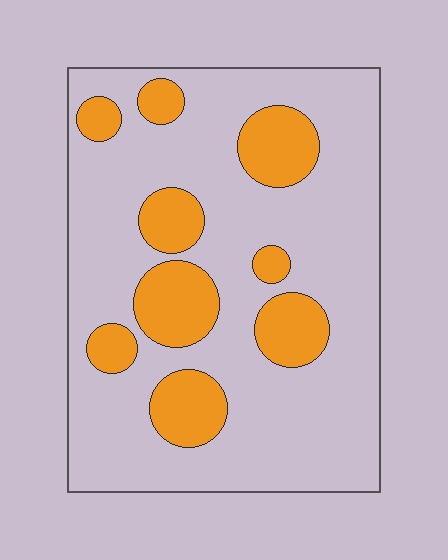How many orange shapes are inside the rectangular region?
9.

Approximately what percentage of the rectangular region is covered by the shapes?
Approximately 25%.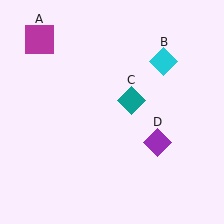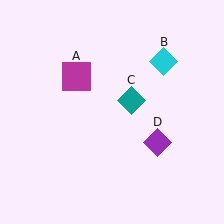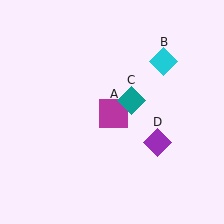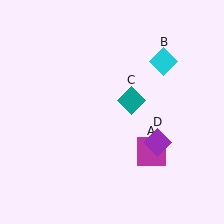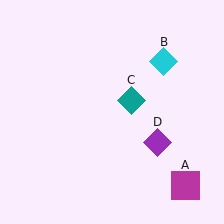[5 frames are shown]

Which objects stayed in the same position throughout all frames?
Cyan diamond (object B) and teal diamond (object C) and purple diamond (object D) remained stationary.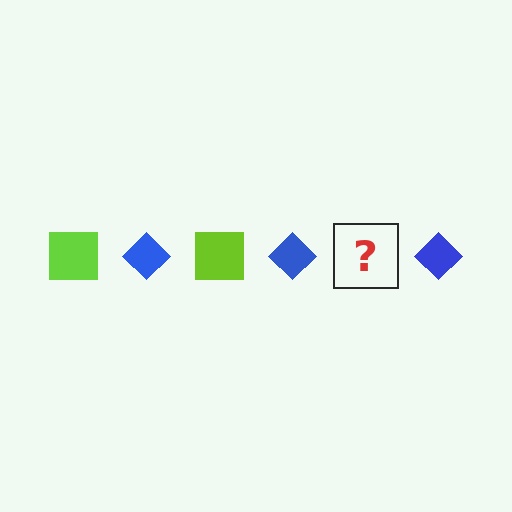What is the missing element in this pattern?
The missing element is a lime square.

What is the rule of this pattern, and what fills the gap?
The rule is that the pattern alternates between lime square and blue diamond. The gap should be filled with a lime square.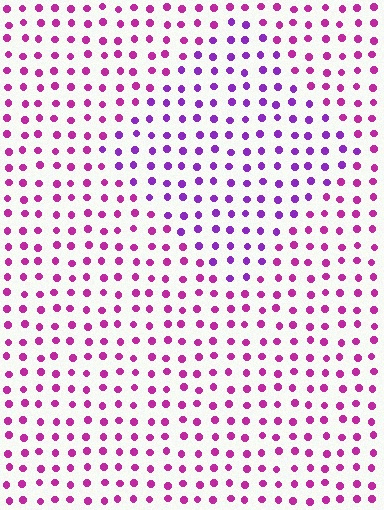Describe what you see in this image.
The image is filled with small magenta elements in a uniform arrangement. A diamond-shaped region is visible where the elements are tinted to a slightly different hue, forming a subtle color boundary.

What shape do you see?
I see a diamond.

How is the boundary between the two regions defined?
The boundary is defined purely by a slight shift in hue (about 32 degrees). Spacing, size, and orientation are identical on both sides.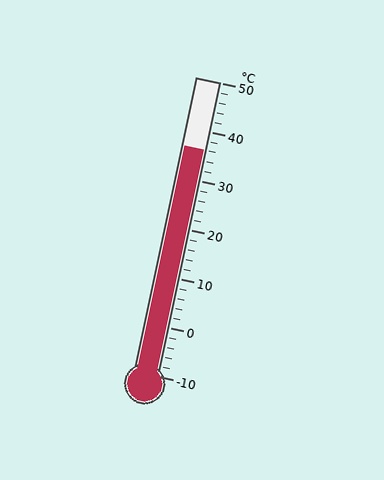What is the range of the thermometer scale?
The thermometer scale ranges from -10°C to 50°C.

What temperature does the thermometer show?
The thermometer shows approximately 36°C.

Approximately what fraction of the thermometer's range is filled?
The thermometer is filled to approximately 75% of its range.